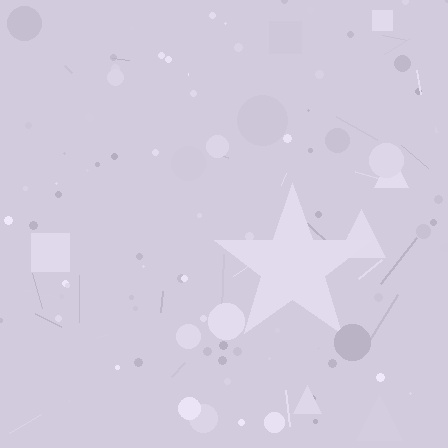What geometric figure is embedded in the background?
A star is embedded in the background.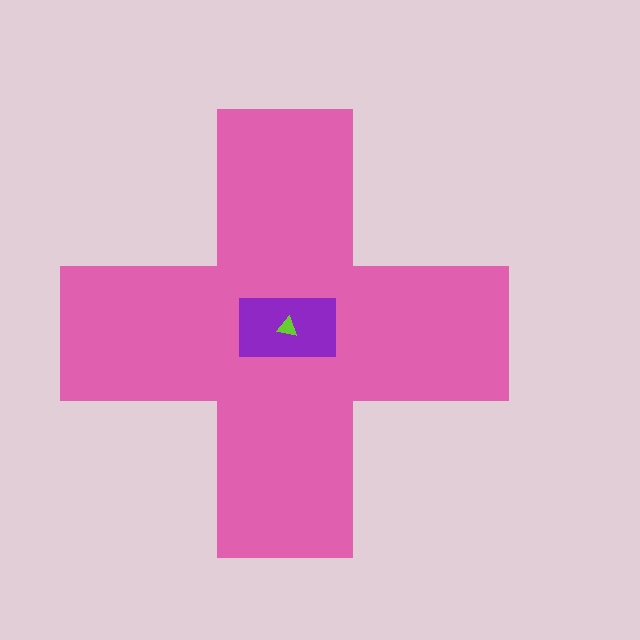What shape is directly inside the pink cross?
The purple rectangle.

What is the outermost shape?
The pink cross.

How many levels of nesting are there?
3.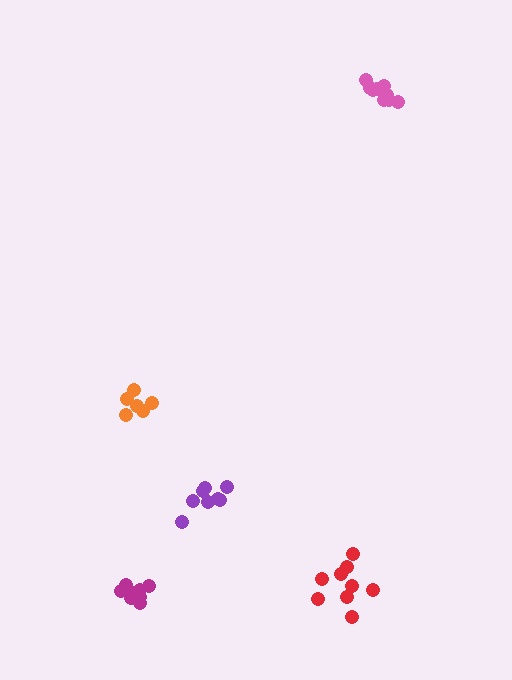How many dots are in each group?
Group 1: 9 dots, Group 2: 8 dots, Group 3: 8 dots, Group 4: 6 dots, Group 5: 9 dots (40 total).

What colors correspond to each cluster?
The clusters are colored: pink, purple, magenta, orange, red.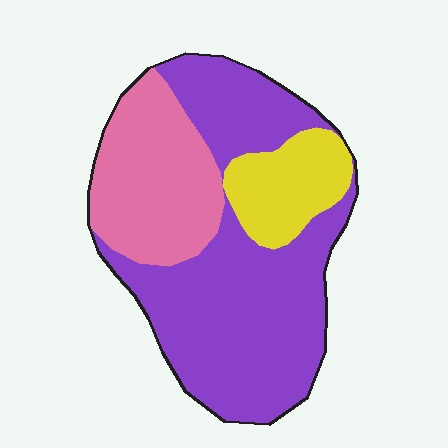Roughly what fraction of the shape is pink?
Pink covers roughly 25% of the shape.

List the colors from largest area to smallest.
From largest to smallest: purple, pink, yellow.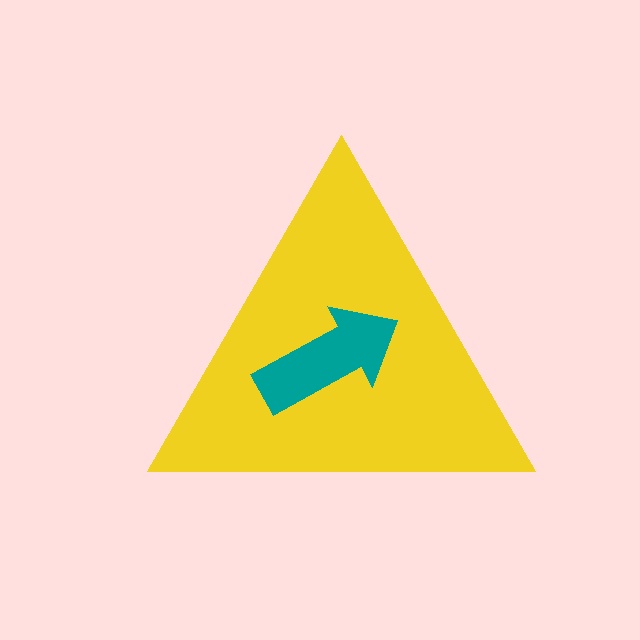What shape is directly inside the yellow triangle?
The teal arrow.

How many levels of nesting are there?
2.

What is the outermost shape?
The yellow triangle.